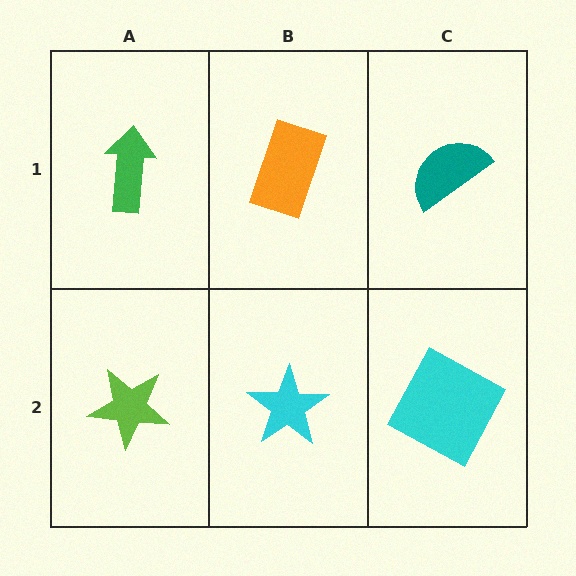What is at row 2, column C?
A cyan square.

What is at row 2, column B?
A cyan star.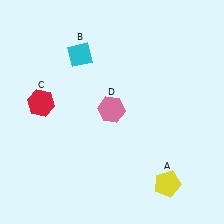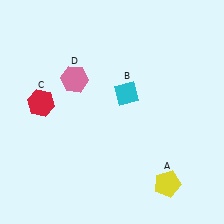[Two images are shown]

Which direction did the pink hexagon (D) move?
The pink hexagon (D) moved left.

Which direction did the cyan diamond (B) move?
The cyan diamond (B) moved right.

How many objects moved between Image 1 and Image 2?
2 objects moved between the two images.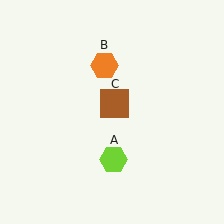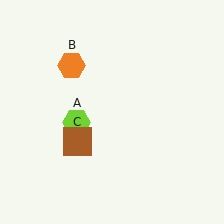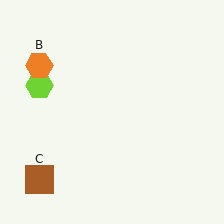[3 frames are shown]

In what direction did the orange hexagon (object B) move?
The orange hexagon (object B) moved left.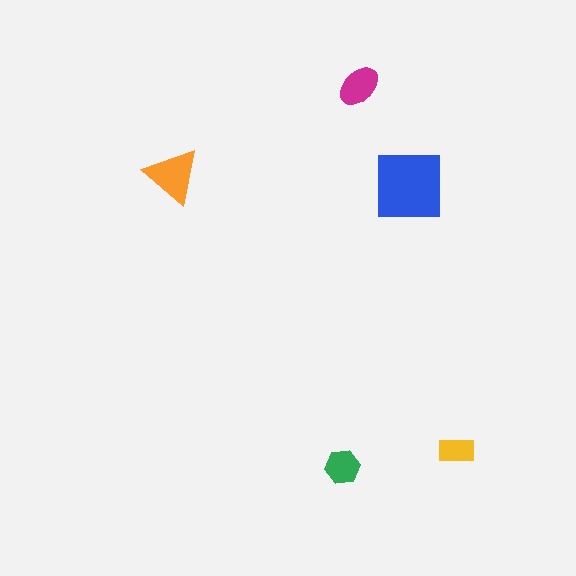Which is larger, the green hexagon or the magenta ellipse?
The magenta ellipse.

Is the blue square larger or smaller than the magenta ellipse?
Larger.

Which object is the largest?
The blue square.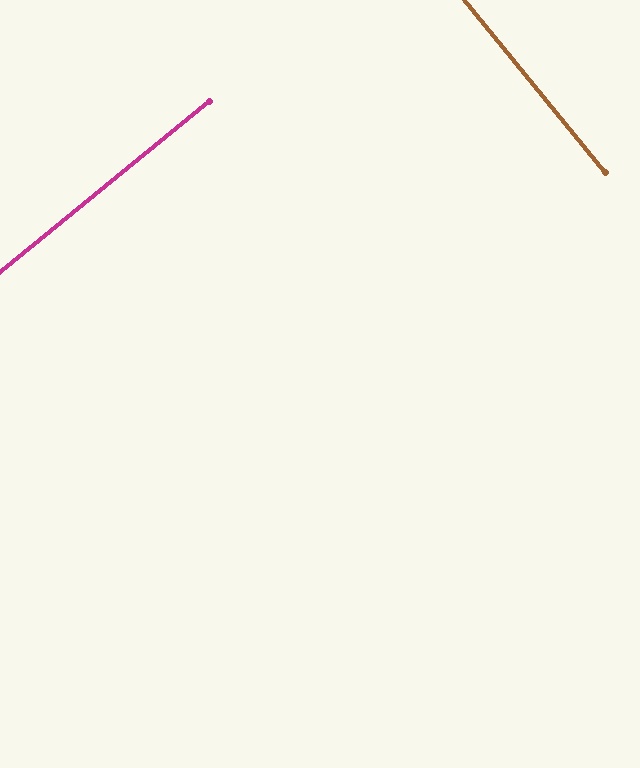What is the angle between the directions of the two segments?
Approximately 90 degrees.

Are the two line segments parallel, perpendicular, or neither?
Perpendicular — they meet at approximately 90°.